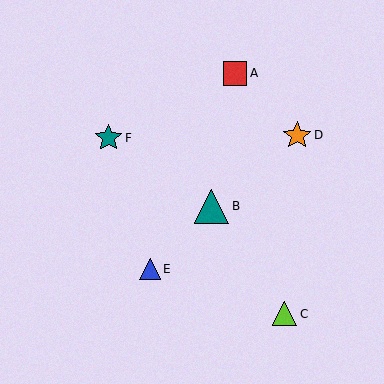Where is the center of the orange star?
The center of the orange star is at (297, 135).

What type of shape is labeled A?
Shape A is a red square.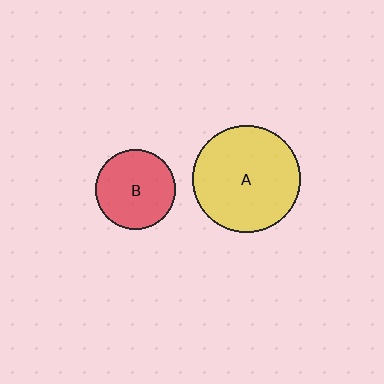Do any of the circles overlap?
No, none of the circles overlap.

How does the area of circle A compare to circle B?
Approximately 1.8 times.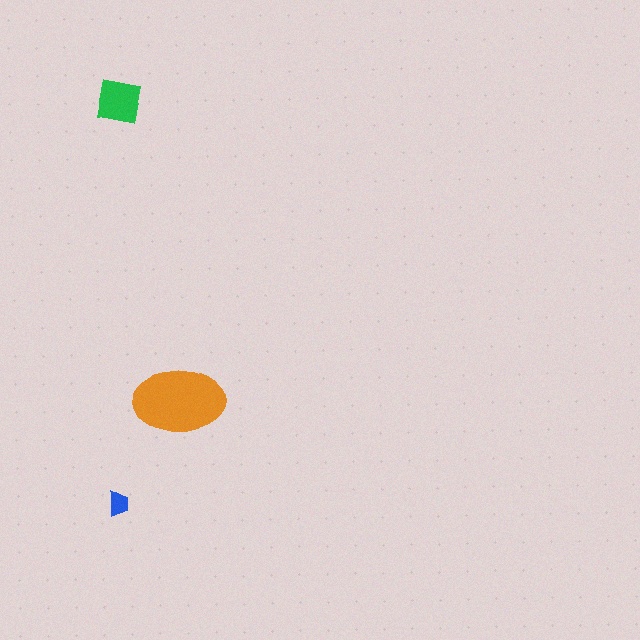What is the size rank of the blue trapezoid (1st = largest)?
3rd.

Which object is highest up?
The green square is topmost.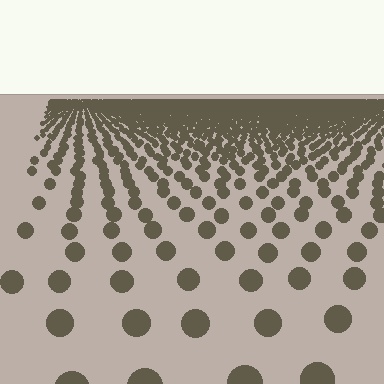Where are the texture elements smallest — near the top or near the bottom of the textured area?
Near the top.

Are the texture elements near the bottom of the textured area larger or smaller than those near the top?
Larger. Near the bottom, elements are closer to the viewer and appear at a bigger on-screen size.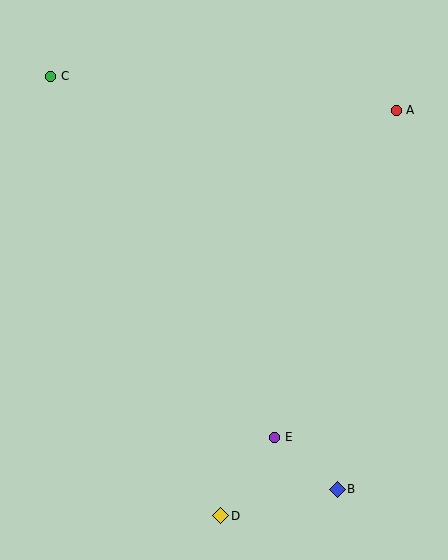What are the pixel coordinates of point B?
Point B is at (337, 489).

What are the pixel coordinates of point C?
Point C is at (51, 76).